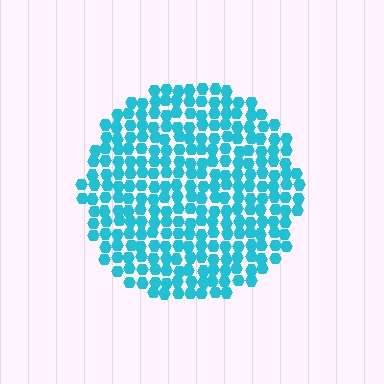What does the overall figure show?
The overall figure shows a circle.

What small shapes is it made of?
It is made of small hexagons.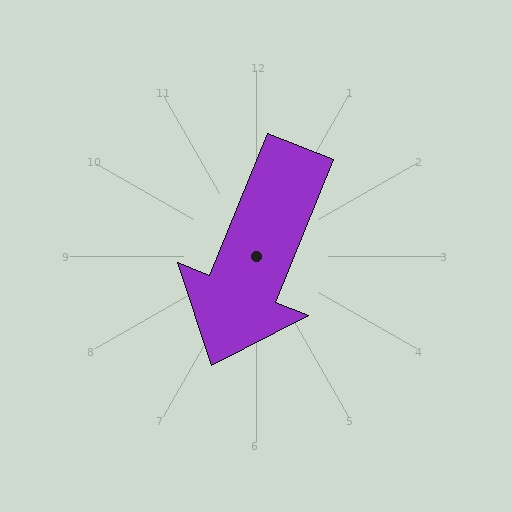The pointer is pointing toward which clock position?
Roughly 7 o'clock.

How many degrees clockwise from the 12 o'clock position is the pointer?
Approximately 202 degrees.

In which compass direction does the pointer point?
South.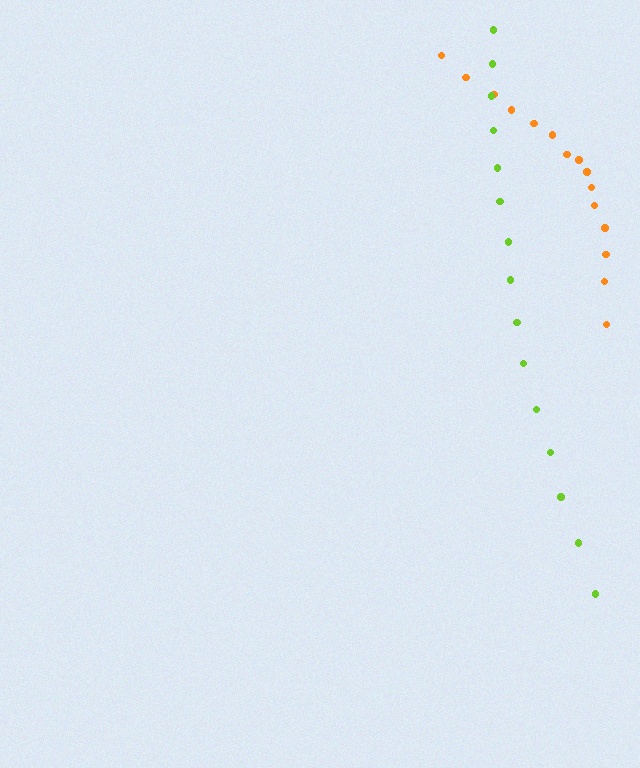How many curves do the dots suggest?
There are 2 distinct paths.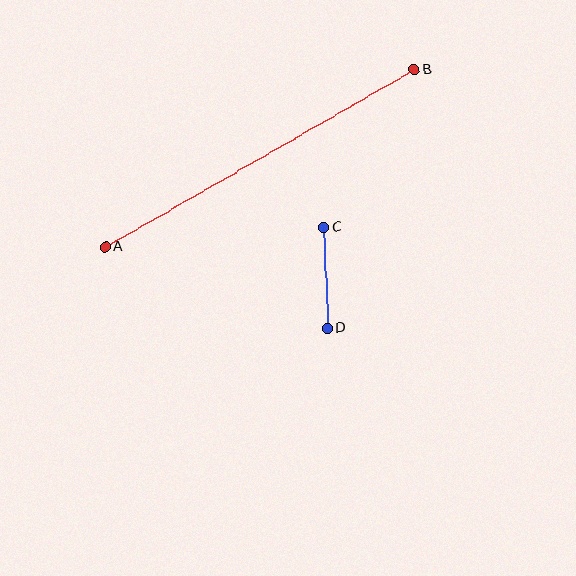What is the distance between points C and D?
The distance is approximately 101 pixels.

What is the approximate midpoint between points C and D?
The midpoint is at approximately (326, 278) pixels.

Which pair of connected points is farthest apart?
Points A and B are farthest apart.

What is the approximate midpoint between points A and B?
The midpoint is at approximately (260, 158) pixels.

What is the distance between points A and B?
The distance is approximately 357 pixels.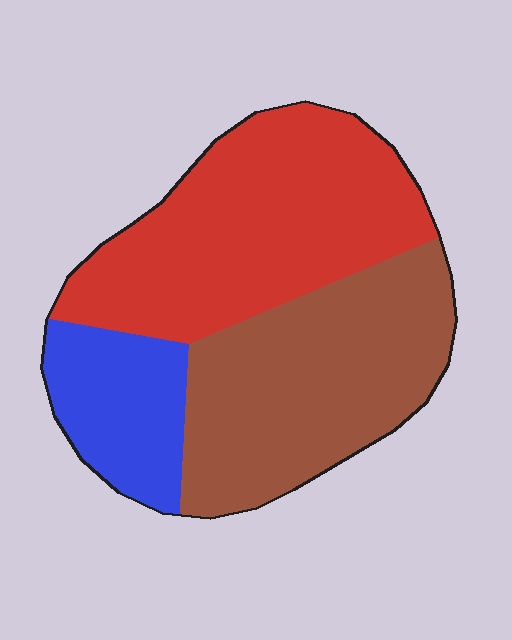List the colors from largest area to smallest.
From largest to smallest: red, brown, blue.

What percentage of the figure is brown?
Brown takes up about two fifths (2/5) of the figure.